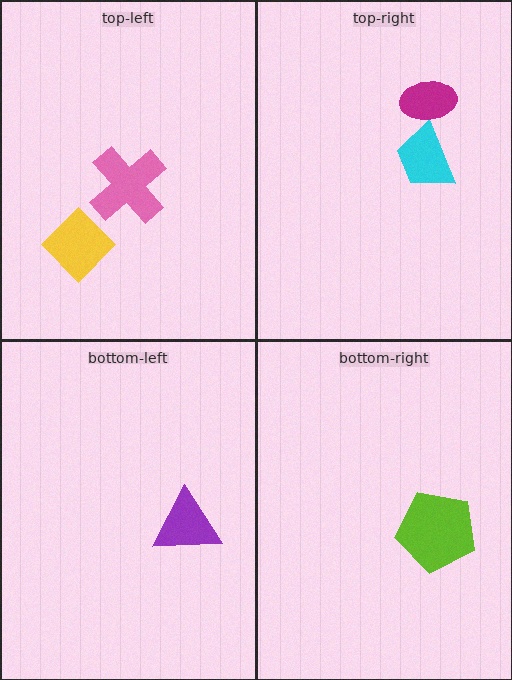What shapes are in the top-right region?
The cyan trapezoid, the magenta ellipse.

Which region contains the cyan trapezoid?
The top-right region.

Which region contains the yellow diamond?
The top-left region.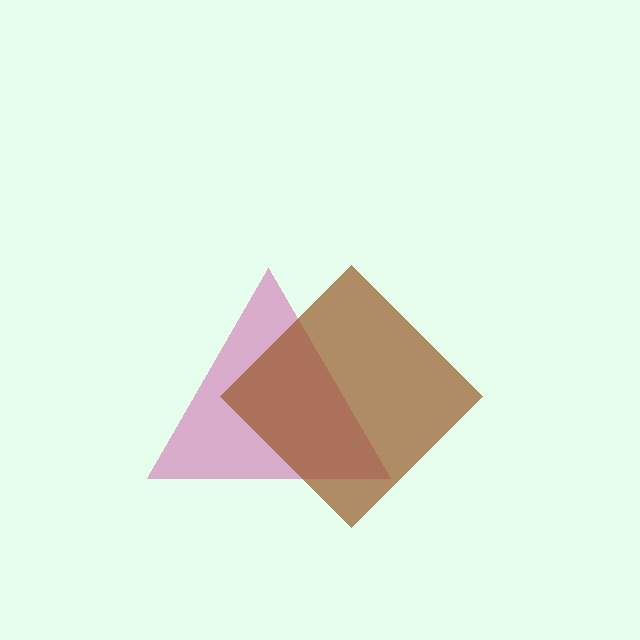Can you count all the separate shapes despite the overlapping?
Yes, there are 2 separate shapes.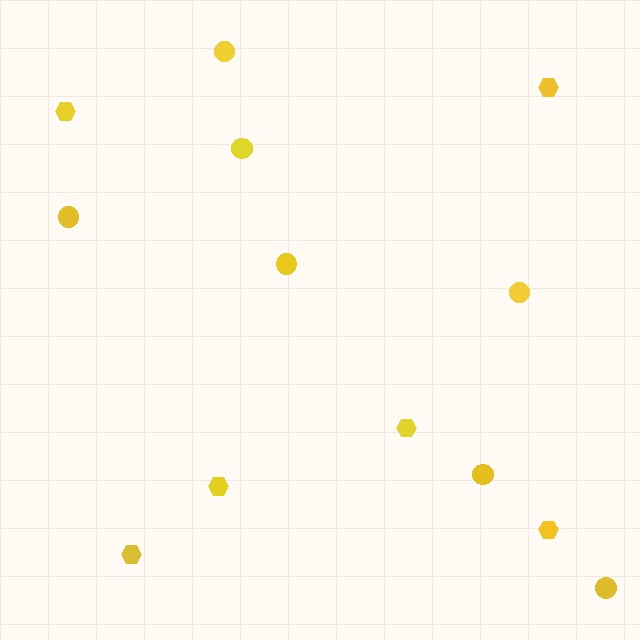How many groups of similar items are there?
There are 2 groups: one group of circles (7) and one group of hexagons (6).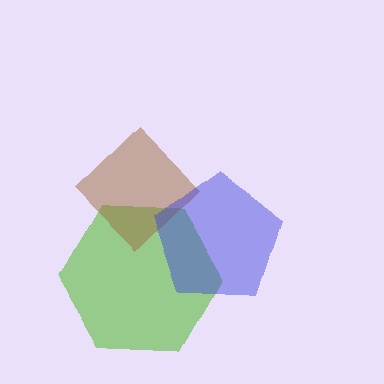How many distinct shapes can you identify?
There are 3 distinct shapes: a lime hexagon, a brown diamond, a blue pentagon.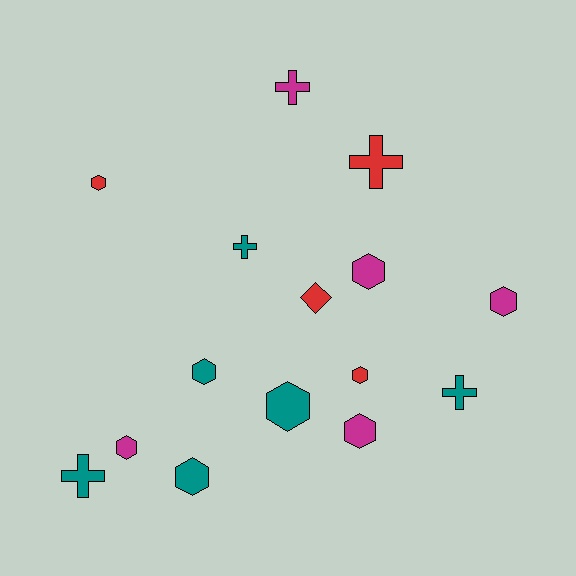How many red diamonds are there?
There is 1 red diamond.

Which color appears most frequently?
Teal, with 6 objects.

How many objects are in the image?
There are 15 objects.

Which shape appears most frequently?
Hexagon, with 9 objects.